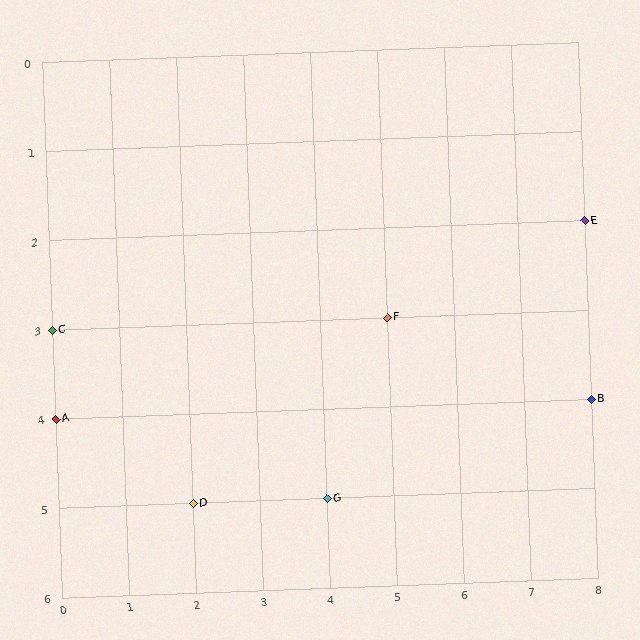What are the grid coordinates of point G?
Point G is at grid coordinates (4, 5).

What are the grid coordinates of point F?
Point F is at grid coordinates (5, 3).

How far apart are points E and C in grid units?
Points E and C are 8 columns and 1 row apart (about 8.1 grid units diagonally).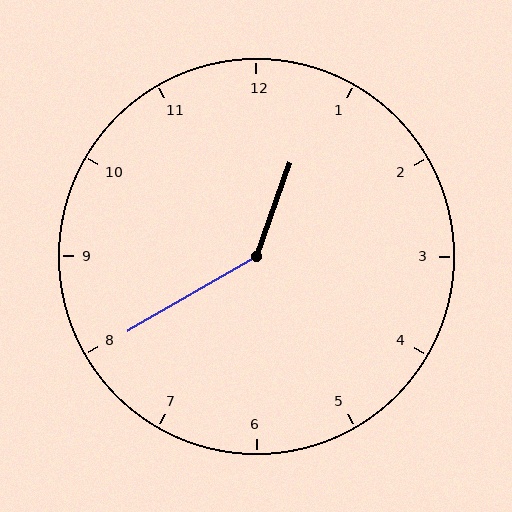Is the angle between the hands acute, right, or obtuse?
It is obtuse.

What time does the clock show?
12:40.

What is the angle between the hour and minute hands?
Approximately 140 degrees.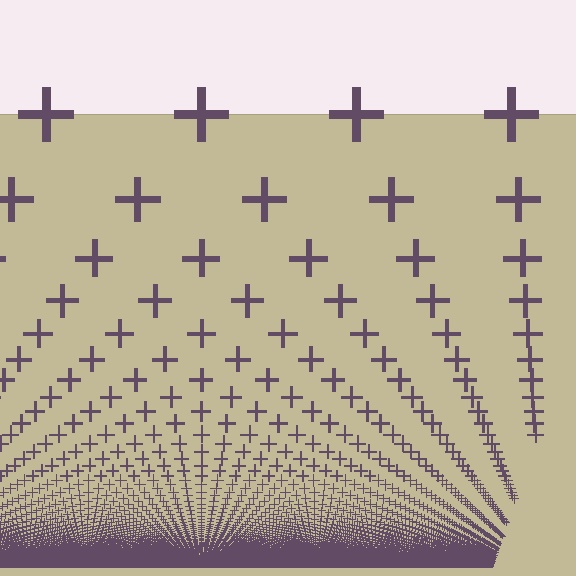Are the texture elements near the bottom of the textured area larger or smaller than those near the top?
Smaller. The gradient is inverted — elements near the bottom are smaller and denser.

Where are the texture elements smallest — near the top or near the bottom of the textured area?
Near the bottom.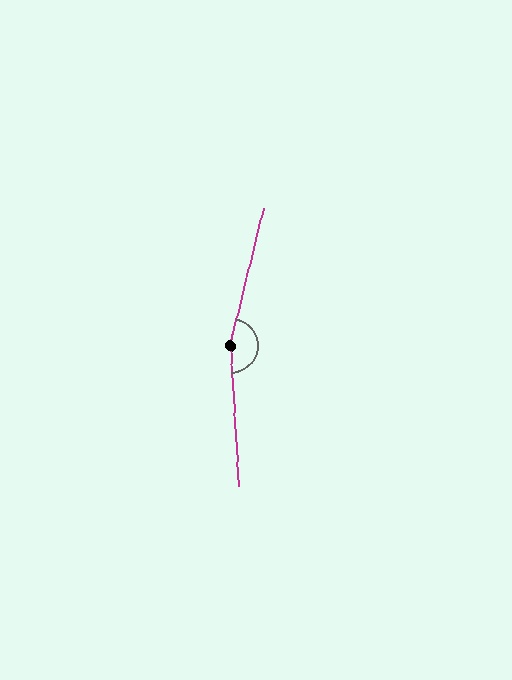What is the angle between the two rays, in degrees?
Approximately 162 degrees.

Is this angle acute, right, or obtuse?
It is obtuse.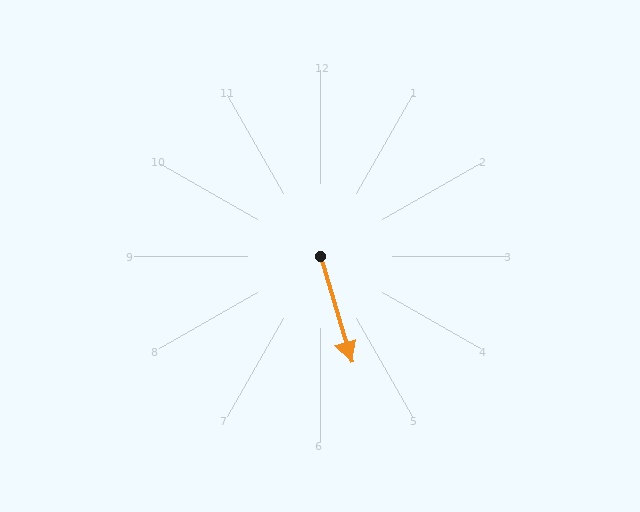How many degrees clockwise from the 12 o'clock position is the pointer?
Approximately 164 degrees.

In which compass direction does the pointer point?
South.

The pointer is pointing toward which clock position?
Roughly 5 o'clock.